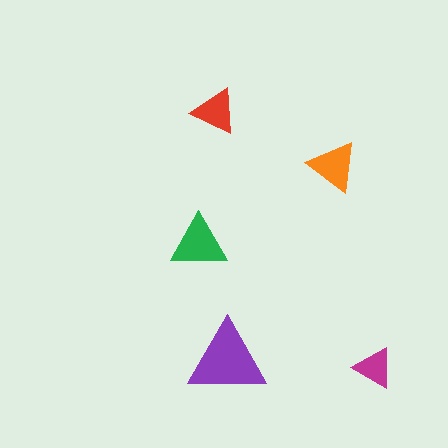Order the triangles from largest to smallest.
the purple one, the green one, the orange one, the red one, the magenta one.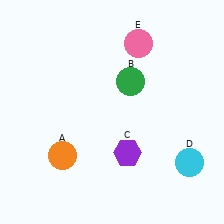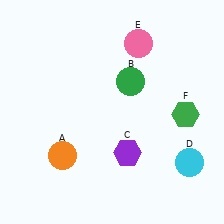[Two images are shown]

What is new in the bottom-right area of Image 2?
A green hexagon (F) was added in the bottom-right area of Image 2.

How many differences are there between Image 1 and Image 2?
There is 1 difference between the two images.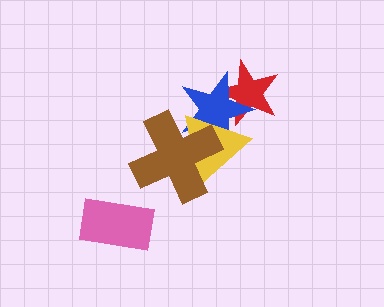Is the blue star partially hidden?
Yes, it is partially covered by another shape.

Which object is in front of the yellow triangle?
The brown cross is in front of the yellow triangle.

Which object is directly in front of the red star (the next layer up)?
The blue star is directly in front of the red star.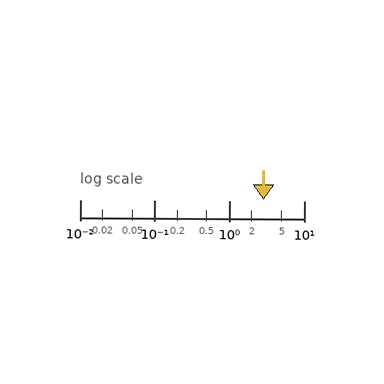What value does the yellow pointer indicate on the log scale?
The pointer indicates approximately 2.9.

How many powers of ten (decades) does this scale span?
The scale spans 3 decades, from 0.01 to 10.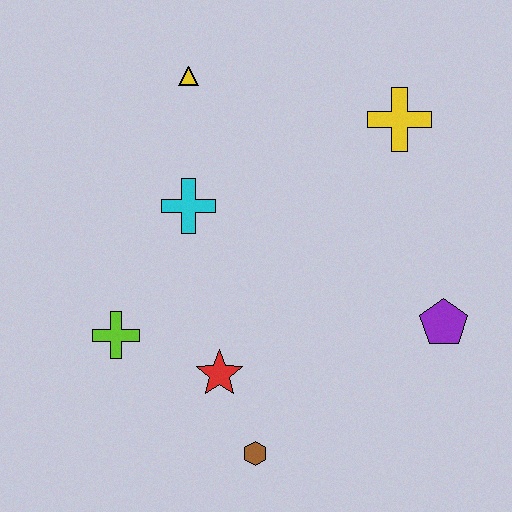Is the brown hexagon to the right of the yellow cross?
No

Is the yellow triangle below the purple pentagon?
No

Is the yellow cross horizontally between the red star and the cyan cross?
No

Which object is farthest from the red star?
The yellow cross is farthest from the red star.